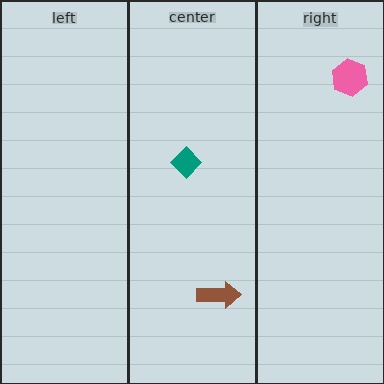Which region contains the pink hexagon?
The right region.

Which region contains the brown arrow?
The center region.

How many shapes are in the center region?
2.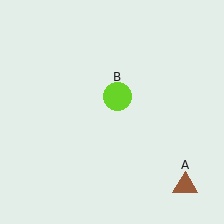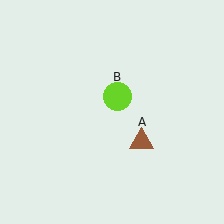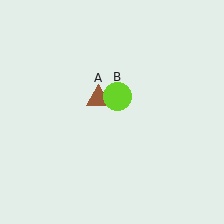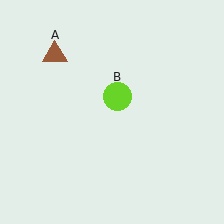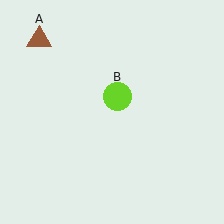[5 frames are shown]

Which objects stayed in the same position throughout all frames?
Lime circle (object B) remained stationary.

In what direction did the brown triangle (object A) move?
The brown triangle (object A) moved up and to the left.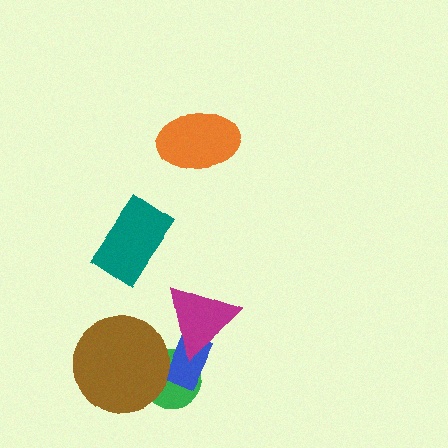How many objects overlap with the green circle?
2 objects overlap with the green circle.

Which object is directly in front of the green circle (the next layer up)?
The blue rectangle is directly in front of the green circle.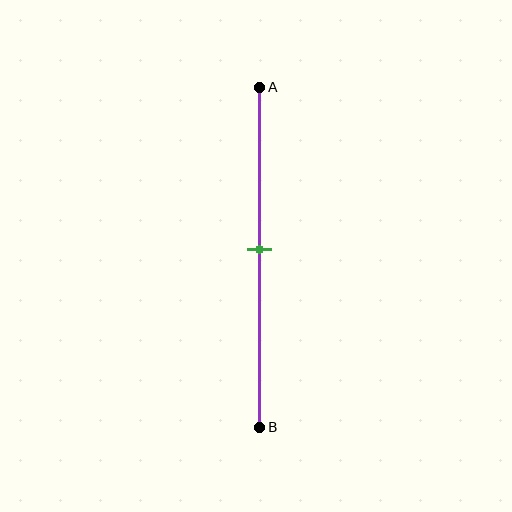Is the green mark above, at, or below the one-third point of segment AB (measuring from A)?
The green mark is below the one-third point of segment AB.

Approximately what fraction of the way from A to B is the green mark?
The green mark is approximately 50% of the way from A to B.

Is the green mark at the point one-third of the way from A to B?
No, the mark is at about 50% from A, not at the 33% one-third point.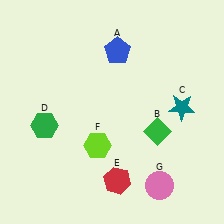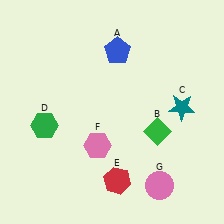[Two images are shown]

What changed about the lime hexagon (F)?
In Image 1, F is lime. In Image 2, it changed to pink.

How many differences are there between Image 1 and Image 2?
There is 1 difference between the two images.